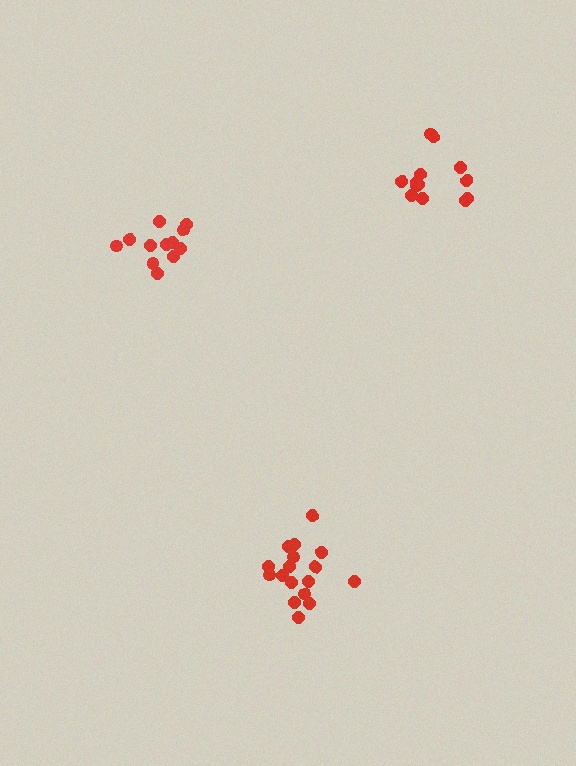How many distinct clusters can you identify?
There are 3 distinct clusters.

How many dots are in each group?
Group 1: 13 dots, Group 2: 18 dots, Group 3: 12 dots (43 total).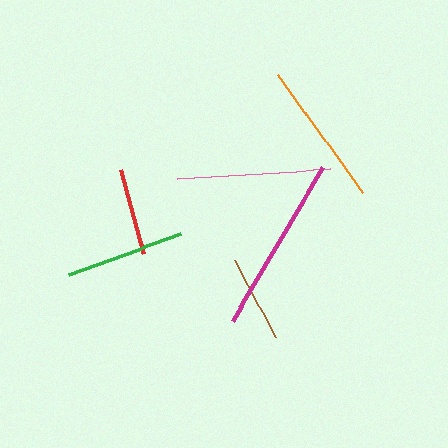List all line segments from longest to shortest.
From longest to shortest: magenta, pink, orange, green, red, brown.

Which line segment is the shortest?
The brown line is the shortest at approximately 87 pixels.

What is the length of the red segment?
The red segment is approximately 89 pixels long.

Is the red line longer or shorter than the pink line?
The pink line is longer than the red line.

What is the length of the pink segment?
The pink segment is approximately 153 pixels long.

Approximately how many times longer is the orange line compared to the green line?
The orange line is approximately 1.2 times the length of the green line.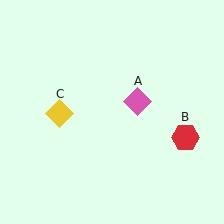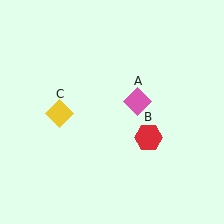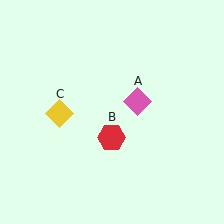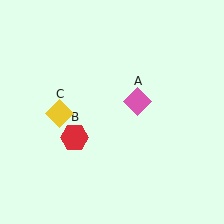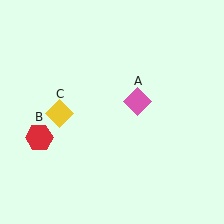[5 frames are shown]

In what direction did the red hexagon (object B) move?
The red hexagon (object B) moved left.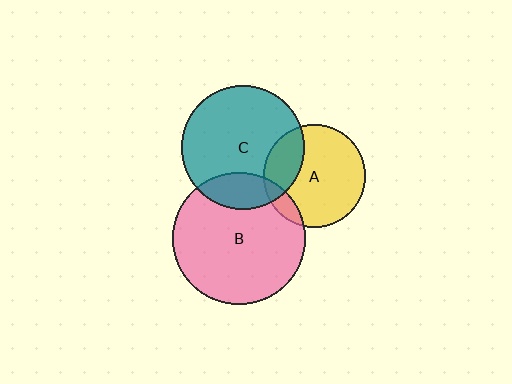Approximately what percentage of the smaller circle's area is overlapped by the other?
Approximately 20%.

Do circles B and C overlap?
Yes.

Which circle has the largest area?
Circle B (pink).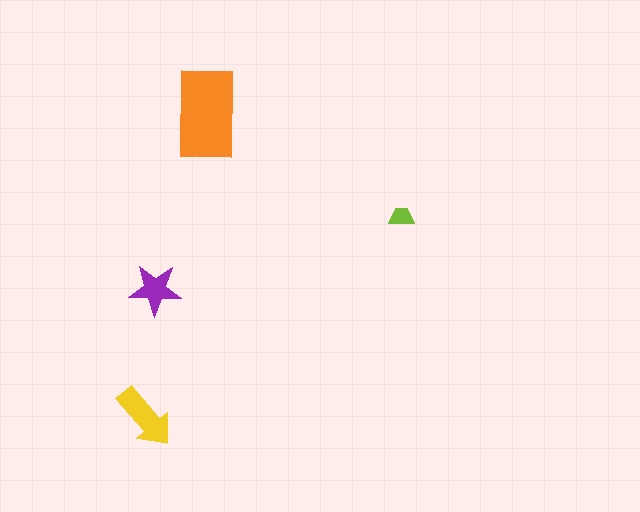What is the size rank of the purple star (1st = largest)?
3rd.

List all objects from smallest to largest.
The lime trapezoid, the purple star, the yellow arrow, the orange rectangle.